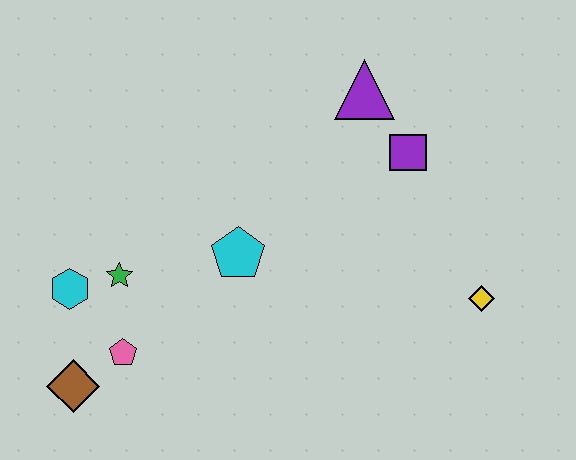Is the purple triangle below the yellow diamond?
No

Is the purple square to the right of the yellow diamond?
No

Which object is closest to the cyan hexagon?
The green star is closest to the cyan hexagon.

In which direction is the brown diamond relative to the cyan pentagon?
The brown diamond is to the left of the cyan pentagon.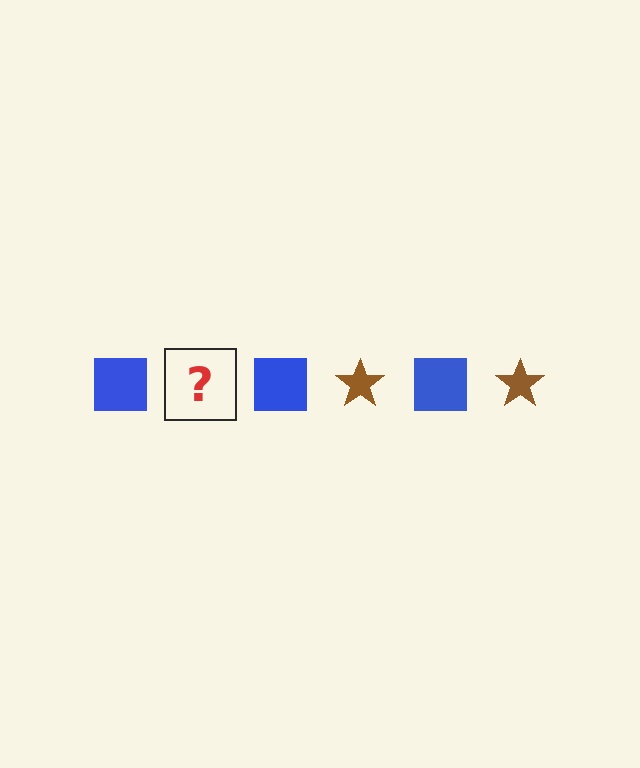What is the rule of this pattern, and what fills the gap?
The rule is that the pattern alternates between blue square and brown star. The gap should be filled with a brown star.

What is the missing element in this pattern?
The missing element is a brown star.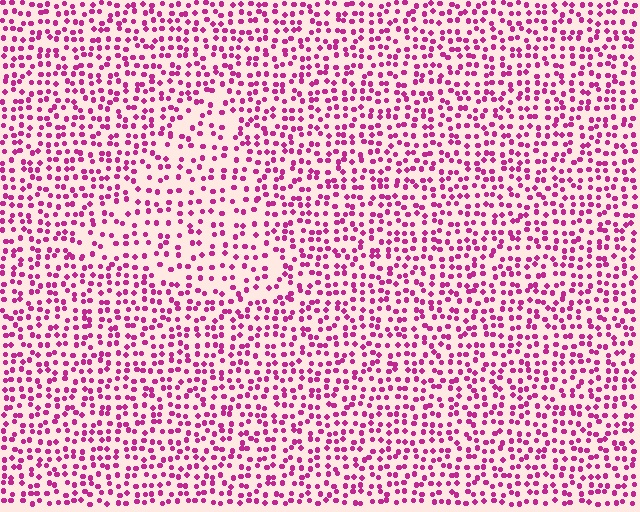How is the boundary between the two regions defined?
The boundary is defined by a change in element density (approximately 1.6x ratio). All elements are the same color, size, and shape.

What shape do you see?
I see a triangle.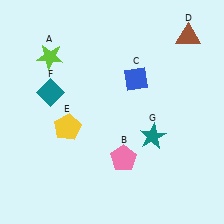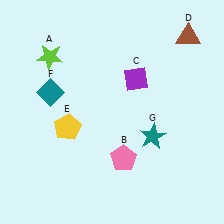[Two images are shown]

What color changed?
The diamond (C) changed from blue in Image 1 to purple in Image 2.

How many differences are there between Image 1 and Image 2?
There is 1 difference between the two images.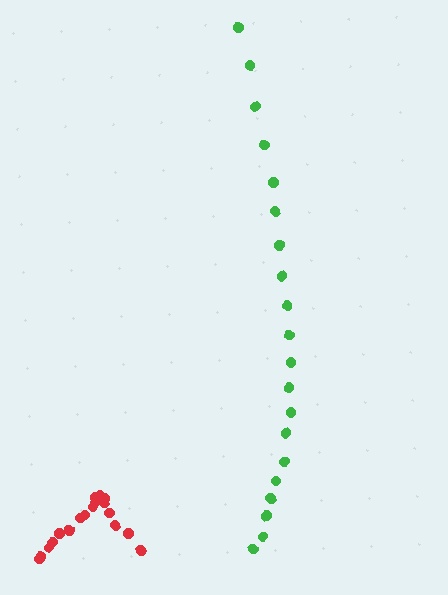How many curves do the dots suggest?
There are 2 distinct paths.